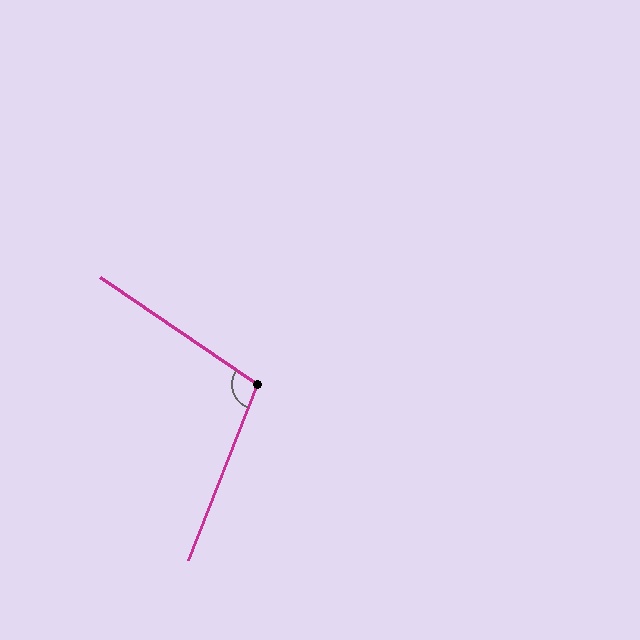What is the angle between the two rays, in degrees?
Approximately 103 degrees.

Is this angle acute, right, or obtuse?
It is obtuse.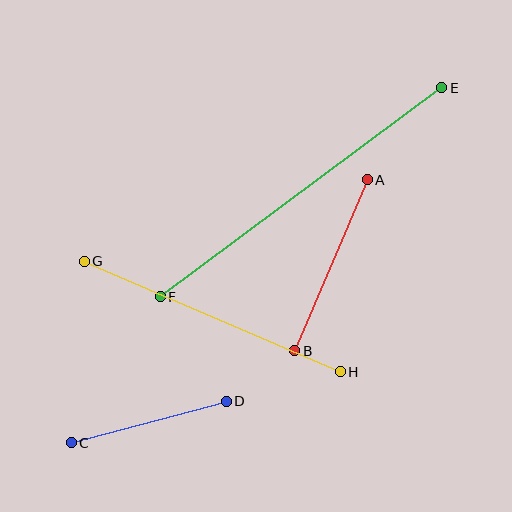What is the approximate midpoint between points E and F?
The midpoint is at approximately (301, 192) pixels.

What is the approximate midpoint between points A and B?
The midpoint is at approximately (331, 265) pixels.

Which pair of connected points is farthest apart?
Points E and F are farthest apart.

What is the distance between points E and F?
The distance is approximately 351 pixels.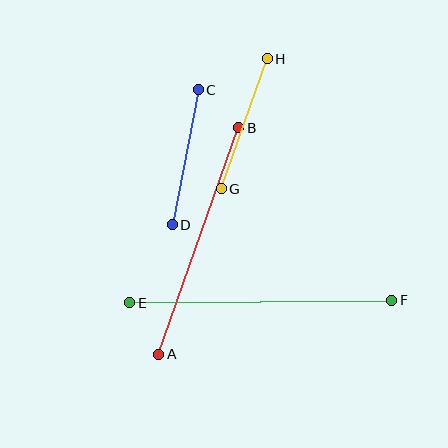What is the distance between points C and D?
The distance is approximately 138 pixels.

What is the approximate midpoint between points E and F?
The midpoint is at approximately (261, 302) pixels.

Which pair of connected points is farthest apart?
Points E and F are farthest apart.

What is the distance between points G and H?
The distance is approximately 138 pixels.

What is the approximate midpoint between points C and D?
The midpoint is at approximately (185, 157) pixels.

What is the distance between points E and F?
The distance is approximately 262 pixels.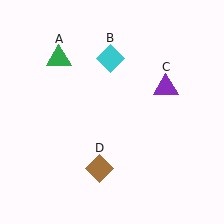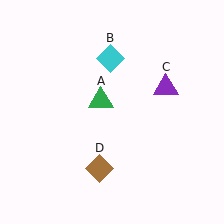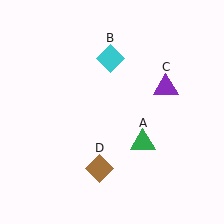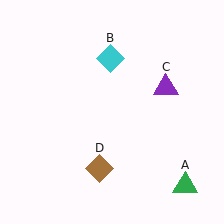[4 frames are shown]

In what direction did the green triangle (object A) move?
The green triangle (object A) moved down and to the right.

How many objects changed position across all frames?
1 object changed position: green triangle (object A).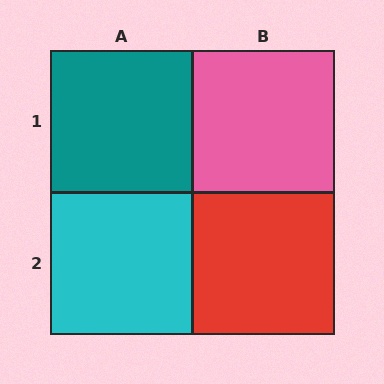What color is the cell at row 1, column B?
Pink.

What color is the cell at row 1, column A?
Teal.